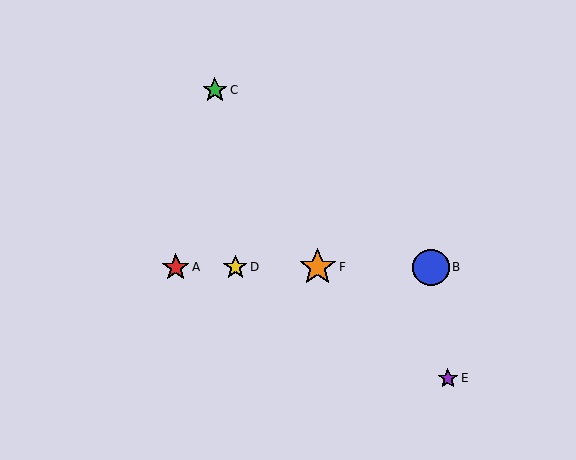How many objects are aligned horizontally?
4 objects (A, B, D, F) are aligned horizontally.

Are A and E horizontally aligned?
No, A is at y≈267 and E is at y≈378.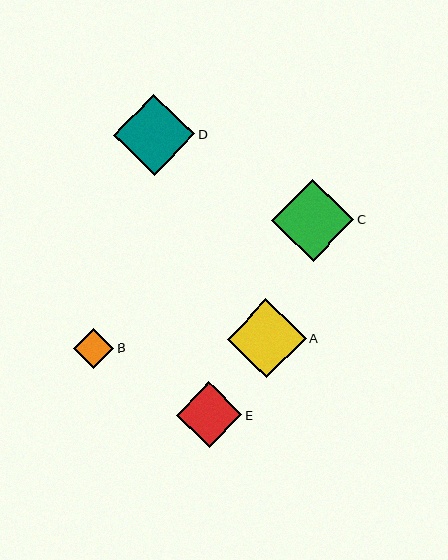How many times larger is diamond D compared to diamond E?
Diamond D is approximately 1.2 times the size of diamond E.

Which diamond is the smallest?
Diamond B is the smallest with a size of approximately 40 pixels.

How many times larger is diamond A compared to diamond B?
Diamond A is approximately 1.9 times the size of diamond B.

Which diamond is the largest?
Diamond C is the largest with a size of approximately 82 pixels.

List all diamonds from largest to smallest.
From largest to smallest: C, D, A, E, B.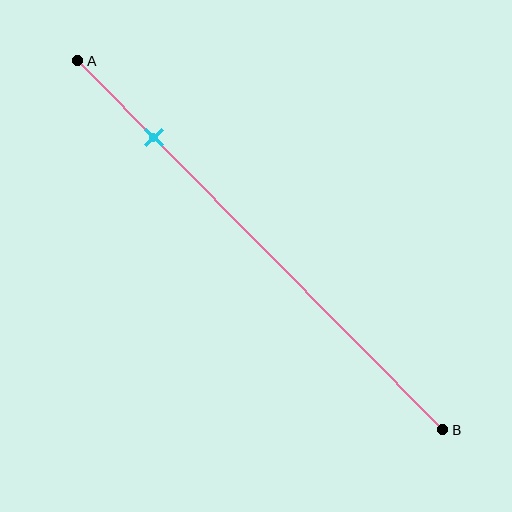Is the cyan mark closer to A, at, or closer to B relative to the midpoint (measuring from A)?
The cyan mark is closer to point A than the midpoint of segment AB.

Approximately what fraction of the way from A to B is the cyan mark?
The cyan mark is approximately 20% of the way from A to B.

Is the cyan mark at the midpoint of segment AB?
No, the mark is at about 20% from A, not at the 50% midpoint.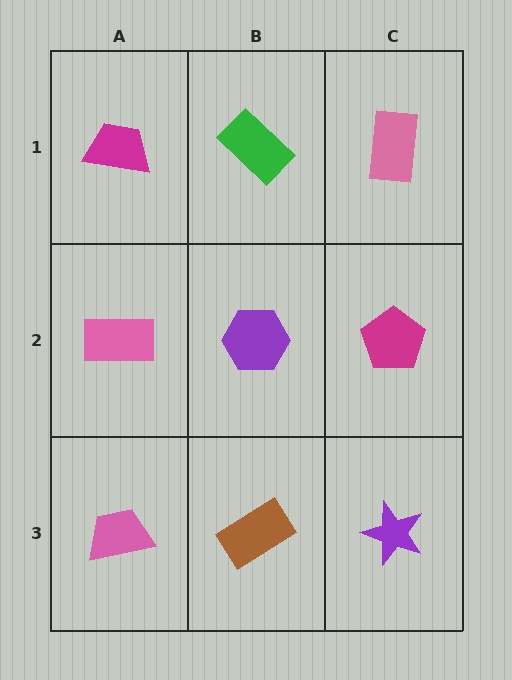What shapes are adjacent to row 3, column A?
A pink rectangle (row 2, column A), a brown rectangle (row 3, column B).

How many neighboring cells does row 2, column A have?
3.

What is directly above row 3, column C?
A magenta pentagon.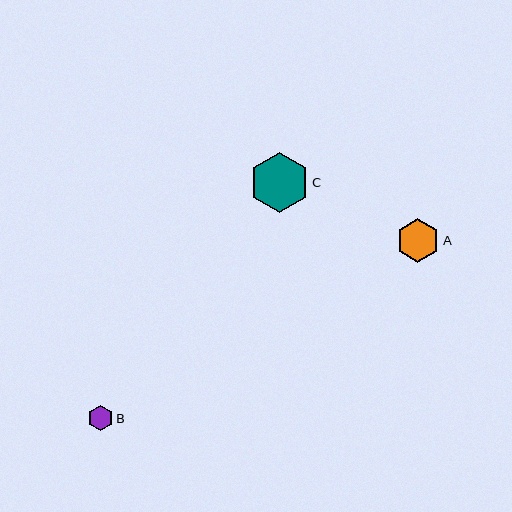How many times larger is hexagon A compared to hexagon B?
Hexagon A is approximately 1.8 times the size of hexagon B.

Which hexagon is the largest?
Hexagon C is the largest with a size of approximately 60 pixels.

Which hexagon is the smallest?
Hexagon B is the smallest with a size of approximately 25 pixels.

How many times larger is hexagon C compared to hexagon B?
Hexagon C is approximately 2.4 times the size of hexagon B.